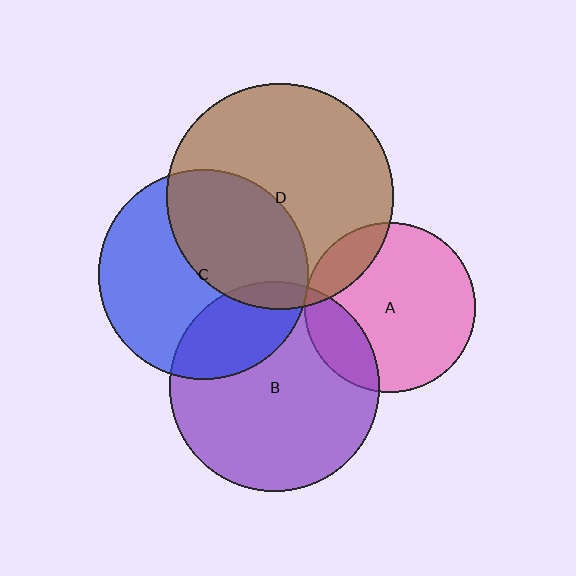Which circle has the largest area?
Circle D (brown).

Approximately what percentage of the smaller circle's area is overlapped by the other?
Approximately 15%.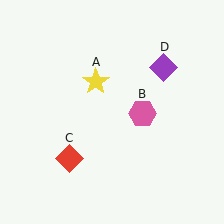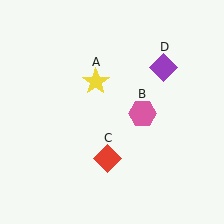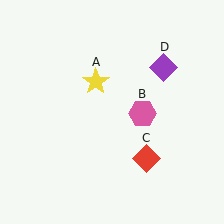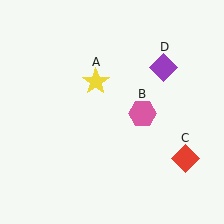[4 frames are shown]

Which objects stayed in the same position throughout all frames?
Yellow star (object A) and pink hexagon (object B) and purple diamond (object D) remained stationary.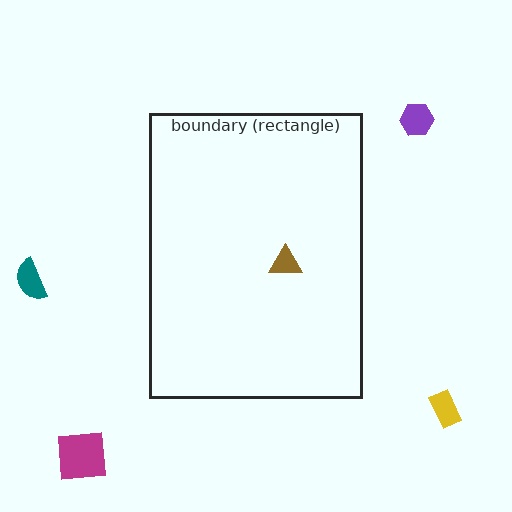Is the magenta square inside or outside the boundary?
Outside.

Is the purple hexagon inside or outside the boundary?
Outside.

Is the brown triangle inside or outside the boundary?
Inside.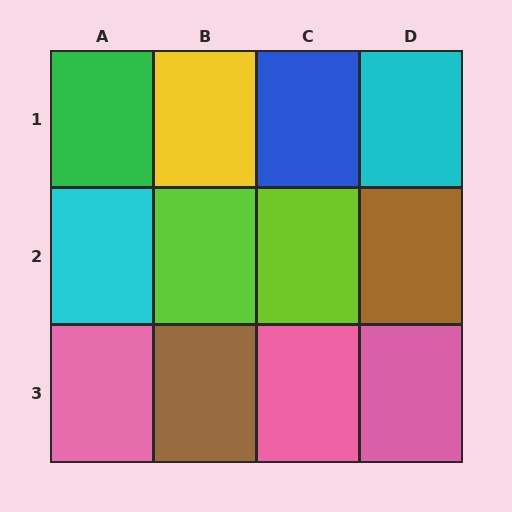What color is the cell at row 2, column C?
Lime.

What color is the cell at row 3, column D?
Pink.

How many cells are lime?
2 cells are lime.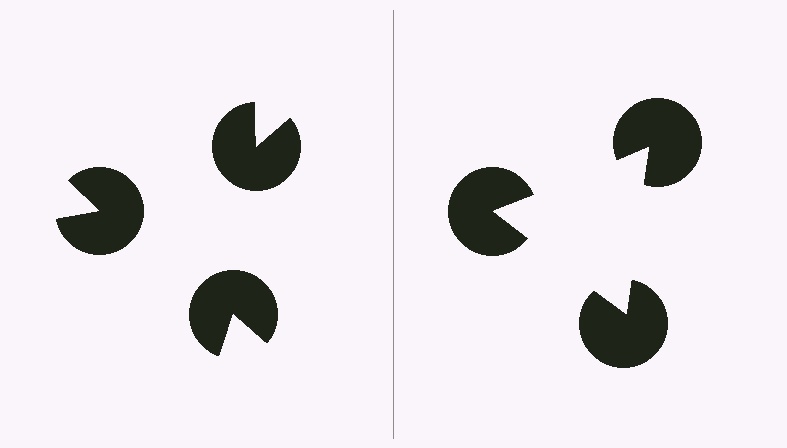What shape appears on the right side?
An illusory triangle.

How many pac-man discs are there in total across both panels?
6 — 3 on each side.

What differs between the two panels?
The pac-man discs are positioned identically on both sides; only the wedge orientations differ. On the right they align to a triangle; on the left they are misaligned.